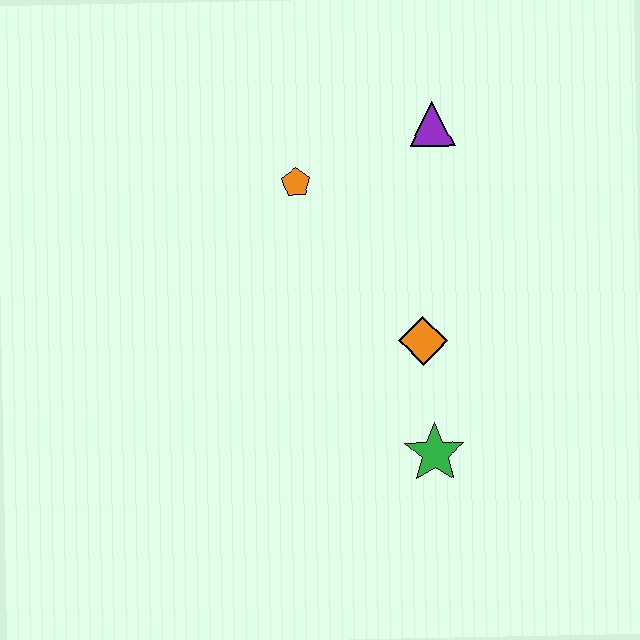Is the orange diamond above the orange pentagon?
No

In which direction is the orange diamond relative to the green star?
The orange diamond is above the green star.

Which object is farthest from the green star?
The purple triangle is farthest from the green star.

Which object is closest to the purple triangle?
The orange pentagon is closest to the purple triangle.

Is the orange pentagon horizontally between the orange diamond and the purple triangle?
No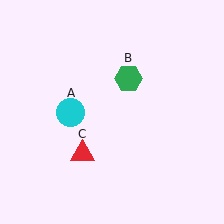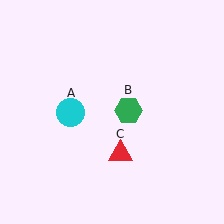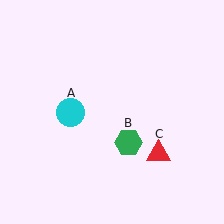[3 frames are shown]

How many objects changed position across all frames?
2 objects changed position: green hexagon (object B), red triangle (object C).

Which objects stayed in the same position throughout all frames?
Cyan circle (object A) remained stationary.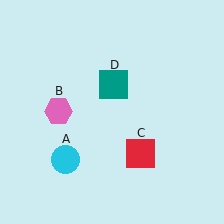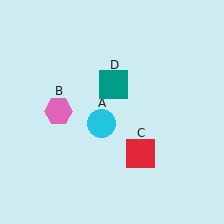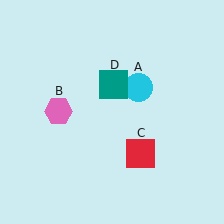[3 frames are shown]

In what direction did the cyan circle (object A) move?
The cyan circle (object A) moved up and to the right.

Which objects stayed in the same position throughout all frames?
Pink hexagon (object B) and red square (object C) and teal square (object D) remained stationary.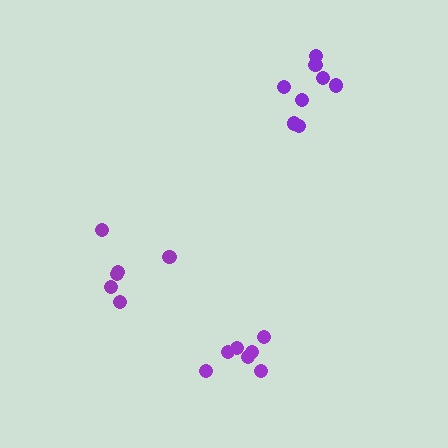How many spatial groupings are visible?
There are 3 spatial groupings.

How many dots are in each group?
Group 1: 6 dots, Group 2: 7 dots, Group 3: 8 dots (21 total).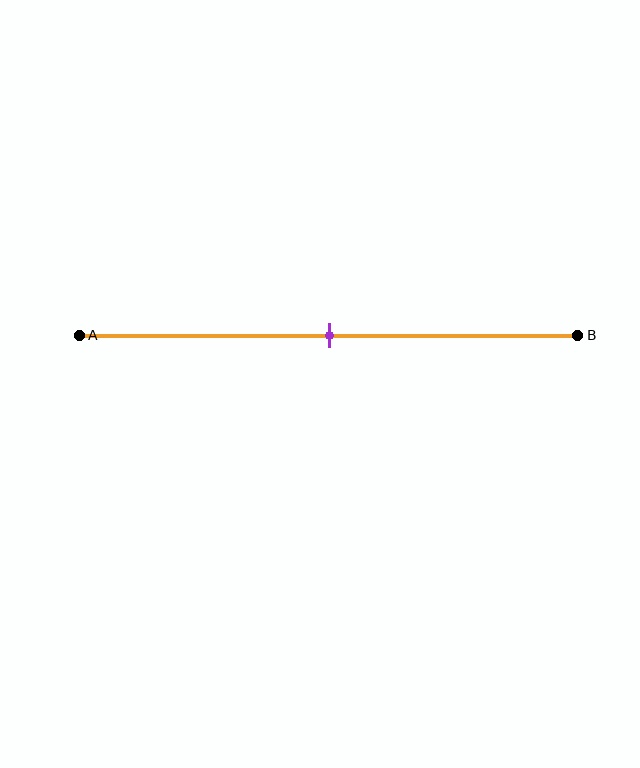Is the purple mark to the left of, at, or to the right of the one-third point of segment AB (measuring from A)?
The purple mark is to the right of the one-third point of segment AB.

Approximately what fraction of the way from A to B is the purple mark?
The purple mark is approximately 50% of the way from A to B.